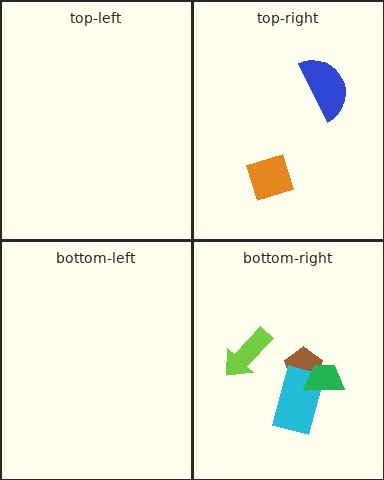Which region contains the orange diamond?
The top-right region.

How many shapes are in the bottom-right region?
4.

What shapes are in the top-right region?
The blue semicircle, the orange diamond.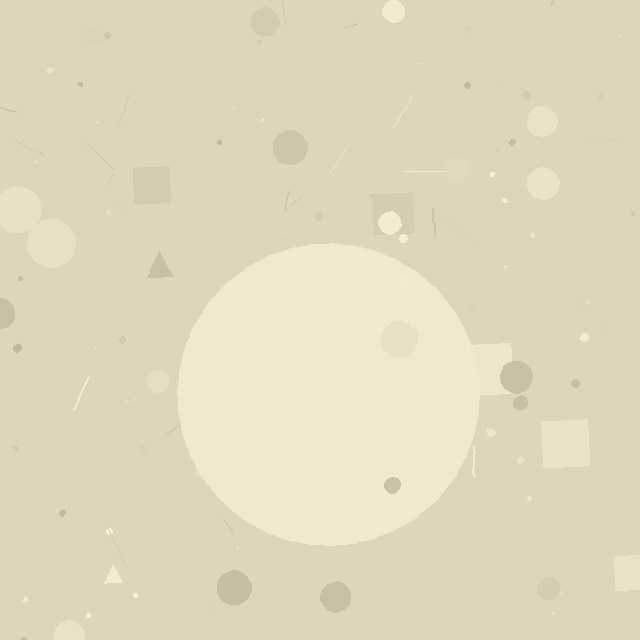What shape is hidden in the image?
A circle is hidden in the image.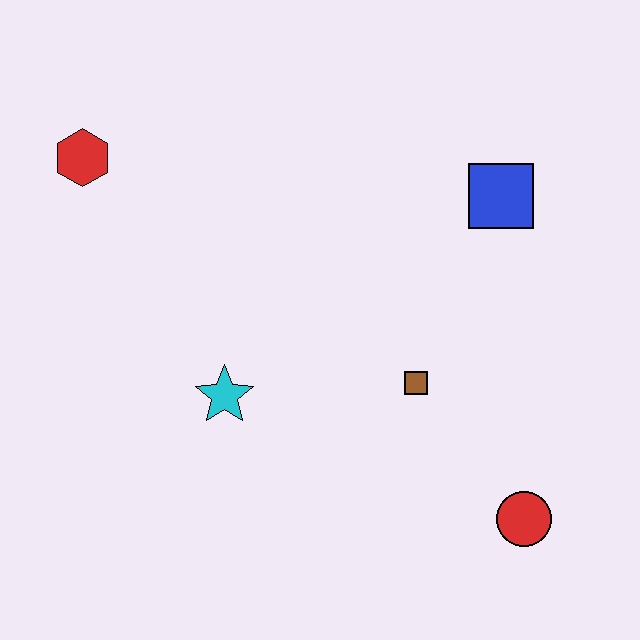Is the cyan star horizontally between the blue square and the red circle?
No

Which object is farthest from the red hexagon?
The red circle is farthest from the red hexagon.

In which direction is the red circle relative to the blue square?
The red circle is below the blue square.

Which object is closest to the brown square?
The red circle is closest to the brown square.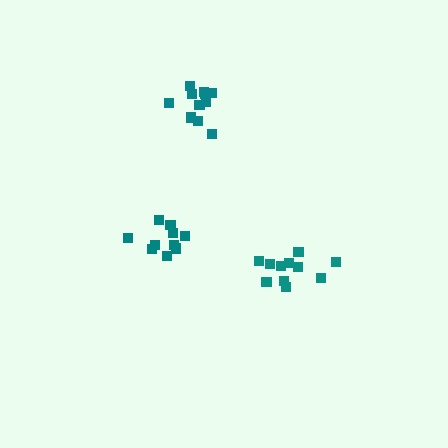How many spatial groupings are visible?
There are 3 spatial groupings.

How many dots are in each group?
Group 1: 11 dots, Group 2: 12 dots, Group 3: 10 dots (33 total).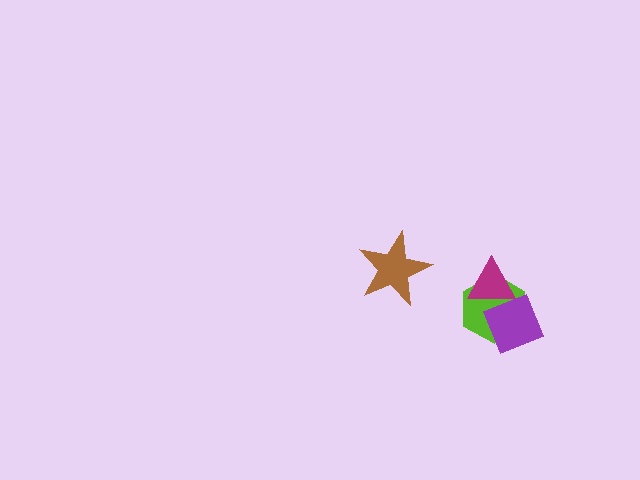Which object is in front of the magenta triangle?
The purple diamond is in front of the magenta triangle.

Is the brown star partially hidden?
No, no other shape covers it.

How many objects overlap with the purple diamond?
2 objects overlap with the purple diamond.